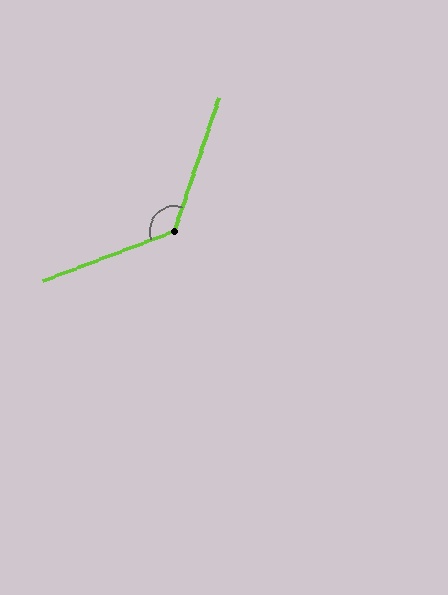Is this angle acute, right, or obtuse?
It is obtuse.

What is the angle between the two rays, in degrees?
Approximately 129 degrees.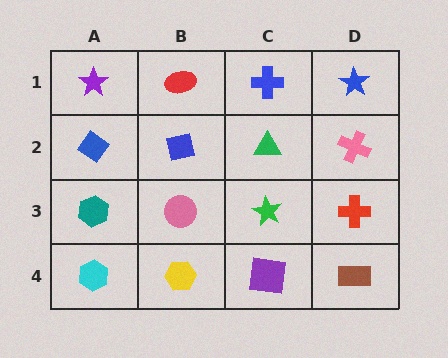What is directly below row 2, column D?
A red cross.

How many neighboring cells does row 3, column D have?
3.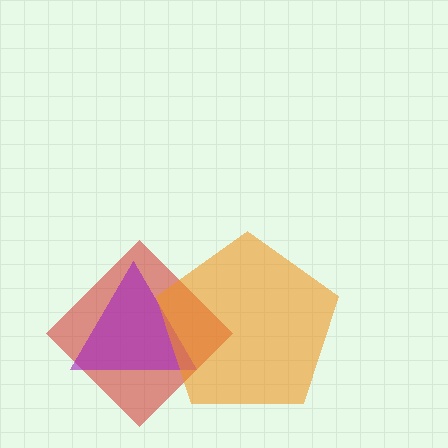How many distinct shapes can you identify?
There are 3 distinct shapes: a red diamond, a purple triangle, an orange pentagon.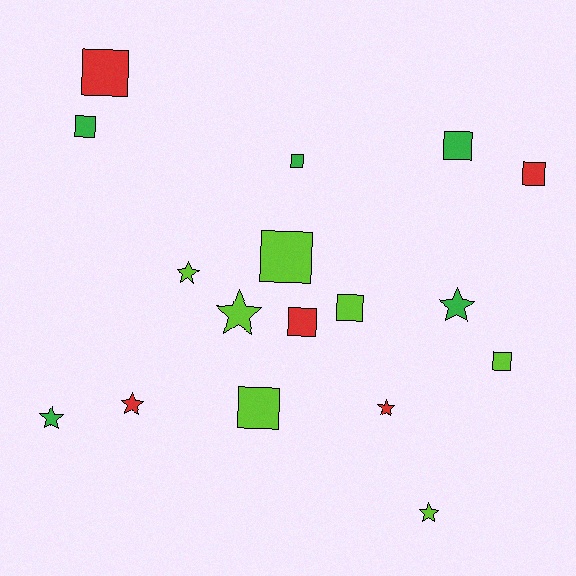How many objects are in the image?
There are 17 objects.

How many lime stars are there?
There are 3 lime stars.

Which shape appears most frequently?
Square, with 10 objects.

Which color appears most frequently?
Lime, with 7 objects.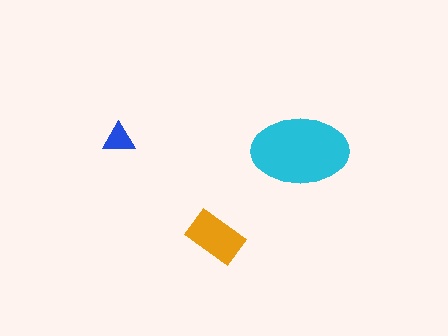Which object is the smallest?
The blue triangle.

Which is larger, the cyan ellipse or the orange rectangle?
The cyan ellipse.